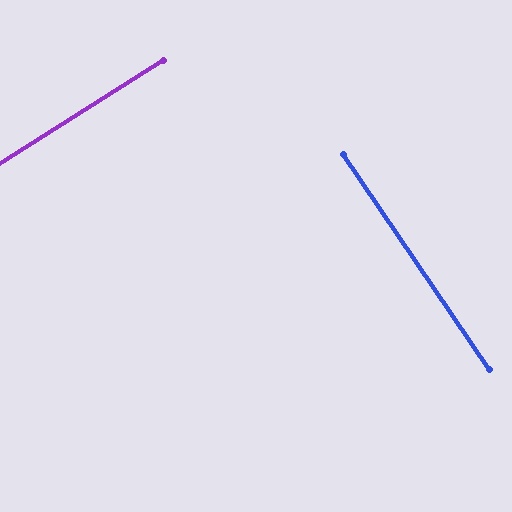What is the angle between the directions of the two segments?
Approximately 88 degrees.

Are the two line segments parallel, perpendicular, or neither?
Perpendicular — they meet at approximately 88°.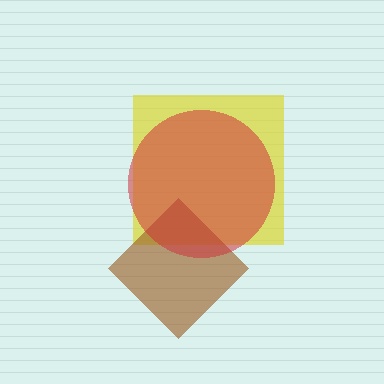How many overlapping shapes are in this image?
There are 3 overlapping shapes in the image.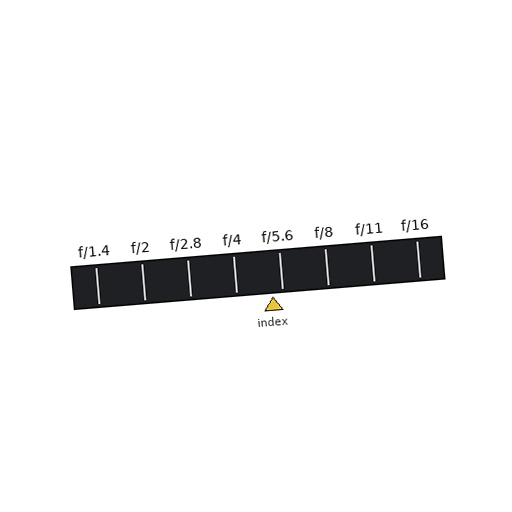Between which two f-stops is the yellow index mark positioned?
The index mark is between f/4 and f/5.6.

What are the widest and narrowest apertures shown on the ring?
The widest aperture shown is f/1.4 and the narrowest is f/16.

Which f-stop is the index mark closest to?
The index mark is closest to f/5.6.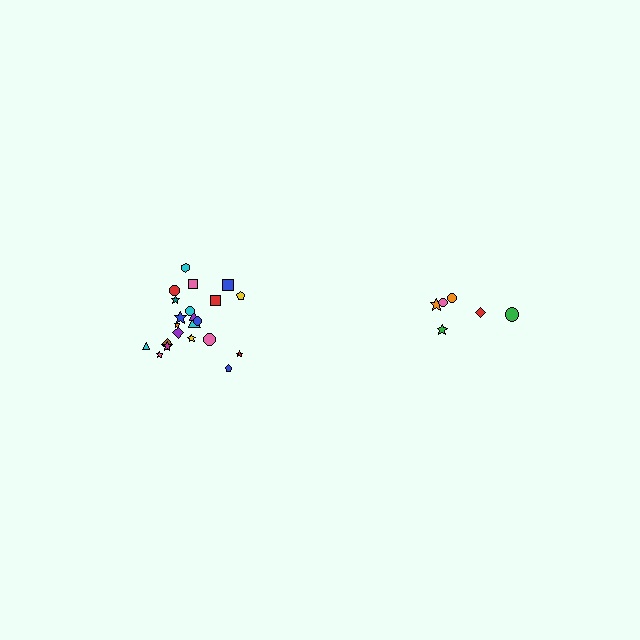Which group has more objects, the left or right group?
The left group.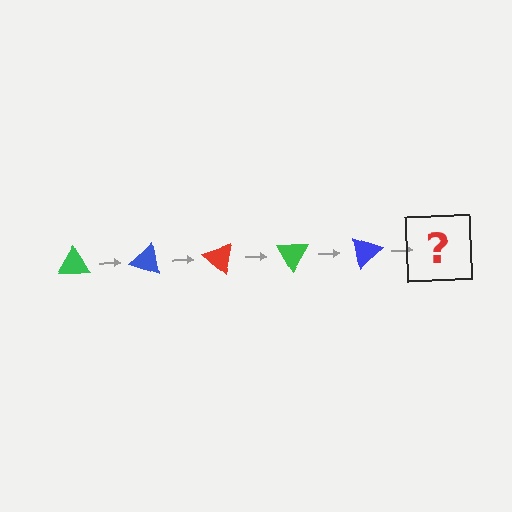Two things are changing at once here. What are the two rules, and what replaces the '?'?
The two rules are that it rotates 20 degrees each step and the color cycles through green, blue, and red. The '?' should be a red triangle, rotated 100 degrees from the start.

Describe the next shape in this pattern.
It should be a red triangle, rotated 100 degrees from the start.